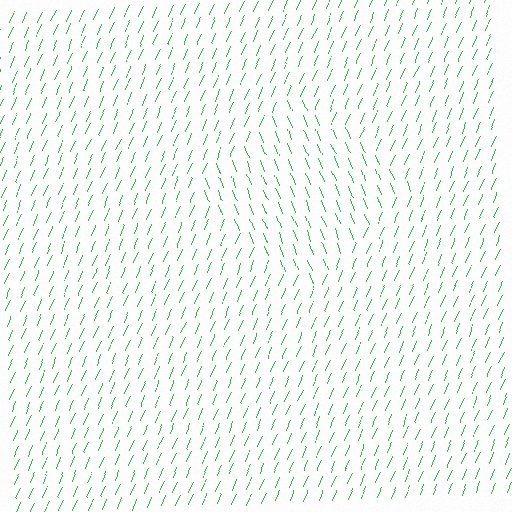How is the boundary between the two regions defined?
The boundary is defined purely by a change in line orientation (approximately 45 degrees difference). All lines are the same color and thickness.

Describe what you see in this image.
The image is filled with small green line segments. A diamond region in the image has lines oriented differently from the surrounding lines, creating a visible texture boundary.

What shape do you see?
I see a diamond.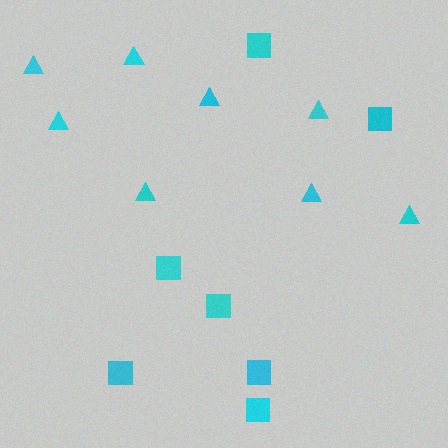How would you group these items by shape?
There are 2 groups: one group of squares (7) and one group of triangles (8).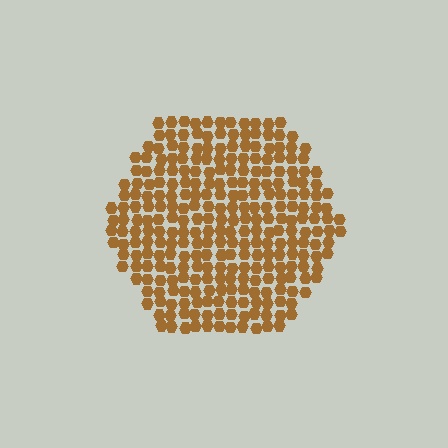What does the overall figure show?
The overall figure shows a hexagon.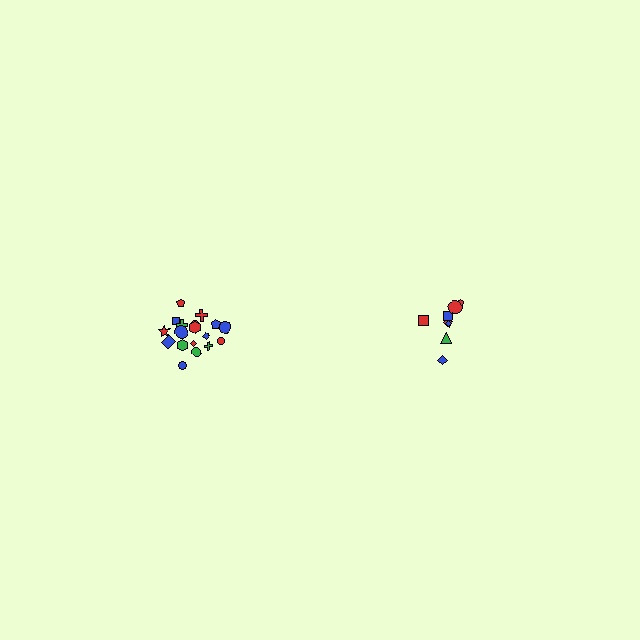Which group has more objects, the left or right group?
The left group.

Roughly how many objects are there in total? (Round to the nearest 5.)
Roughly 30 objects in total.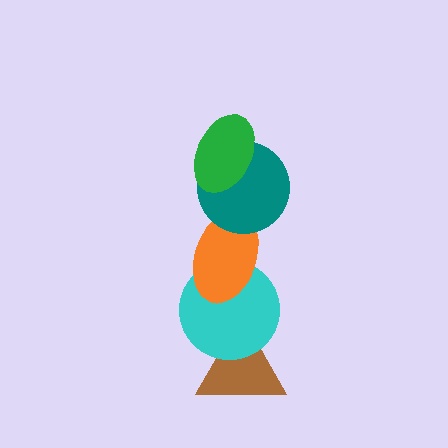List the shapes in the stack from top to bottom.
From top to bottom: the green ellipse, the teal circle, the orange ellipse, the cyan circle, the brown triangle.